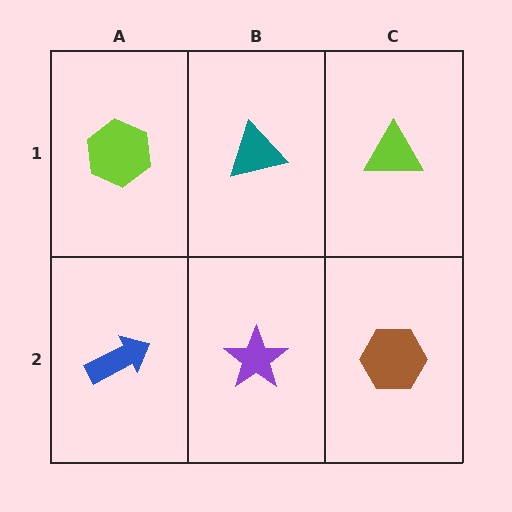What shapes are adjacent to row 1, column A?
A blue arrow (row 2, column A), a teal triangle (row 1, column B).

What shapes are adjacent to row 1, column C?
A brown hexagon (row 2, column C), a teal triangle (row 1, column B).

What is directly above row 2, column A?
A lime hexagon.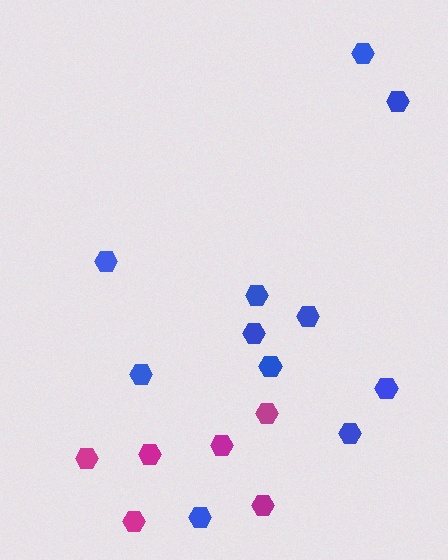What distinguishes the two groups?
There are 2 groups: one group of blue hexagons (11) and one group of magenta hexagons (6).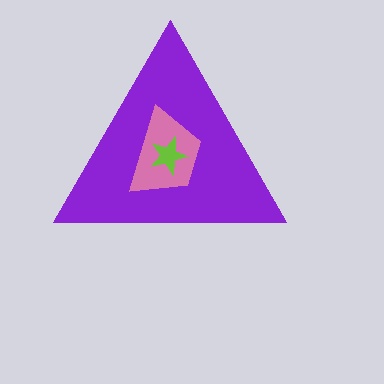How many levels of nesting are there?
3.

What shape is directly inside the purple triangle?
The pink trapezoid.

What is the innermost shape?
The lime star.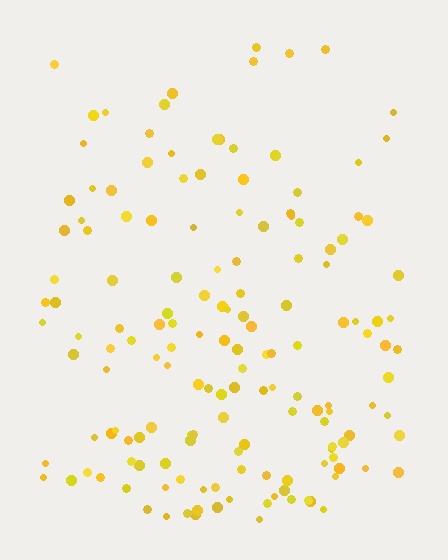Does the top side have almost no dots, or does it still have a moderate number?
Still a moderate number, just noticeably fewer than the bottom.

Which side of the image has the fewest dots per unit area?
The top.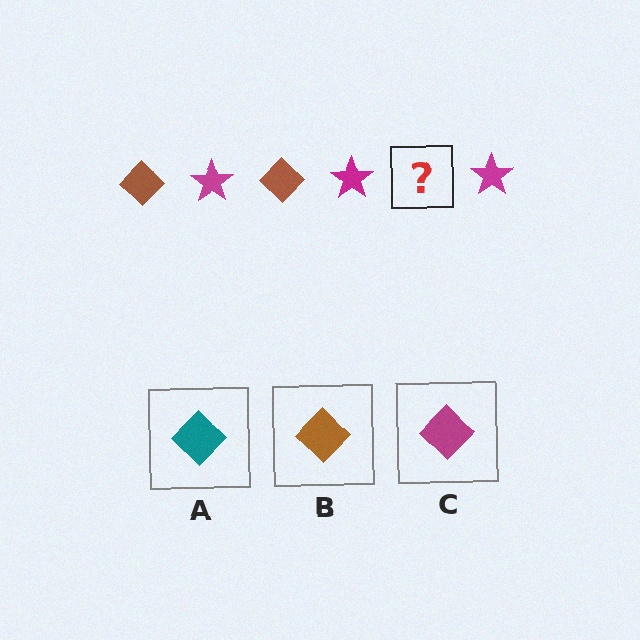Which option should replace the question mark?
Option B.